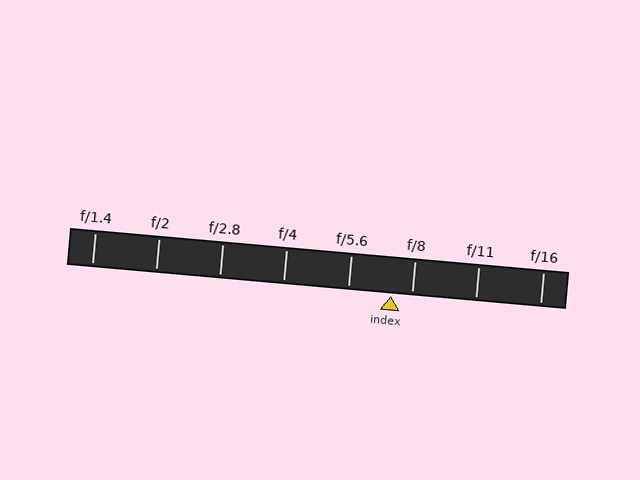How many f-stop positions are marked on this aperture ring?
There are 8 f-stop positions marked.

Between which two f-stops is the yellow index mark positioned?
The index mark is between f/5.6 and f/8.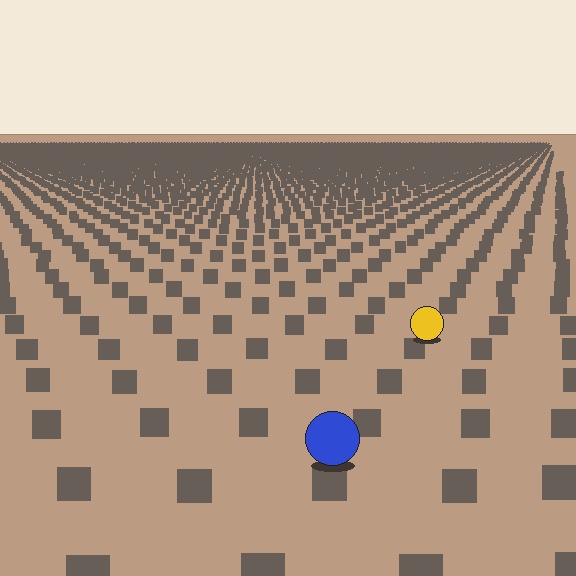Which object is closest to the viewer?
The blue circle is closest. The texture marks near it are larger and more spread out.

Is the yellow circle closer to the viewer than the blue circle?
No. The blue circle is closer — you can tell from the texture gradient: the ground texture is coarser near it.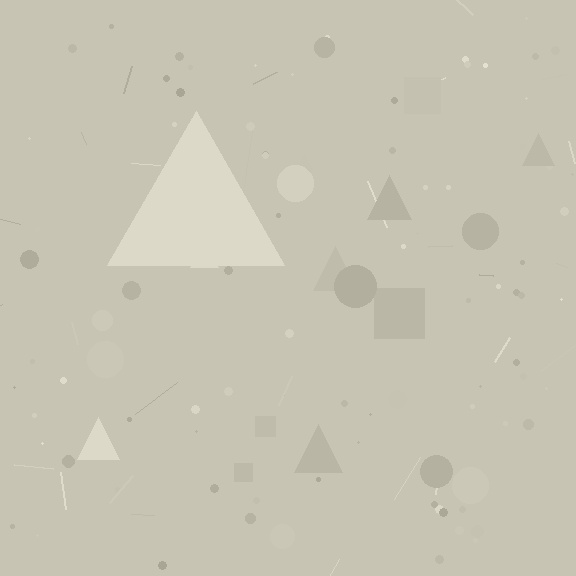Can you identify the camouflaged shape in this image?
The camouflaged shape is a triangle.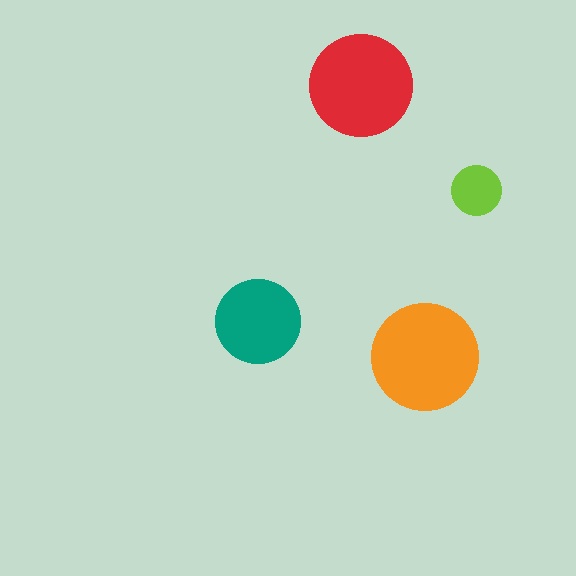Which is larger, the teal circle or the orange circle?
The orange one.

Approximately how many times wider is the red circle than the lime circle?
About 2 times wider.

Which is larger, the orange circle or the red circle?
The orange one.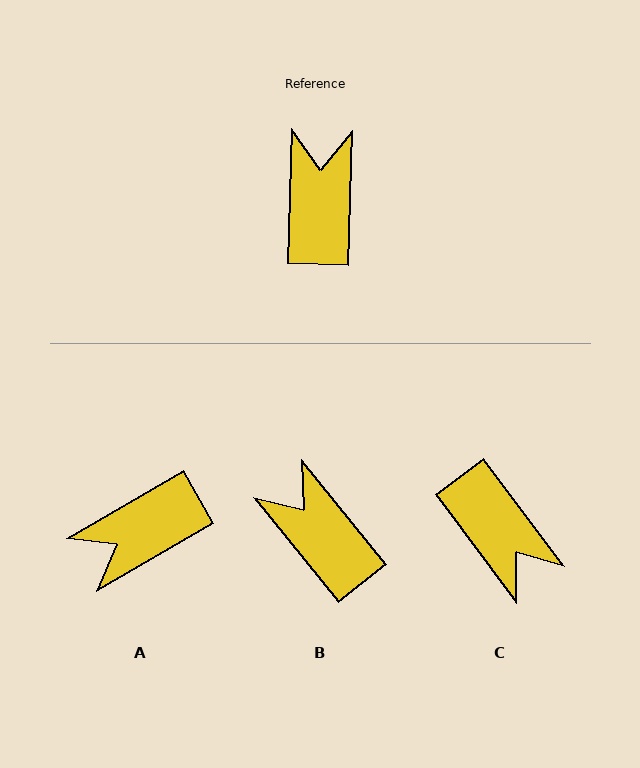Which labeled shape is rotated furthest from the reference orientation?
C, about 142 degrees away.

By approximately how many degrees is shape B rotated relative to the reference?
Approximately 40 degrees counter-clockwise.